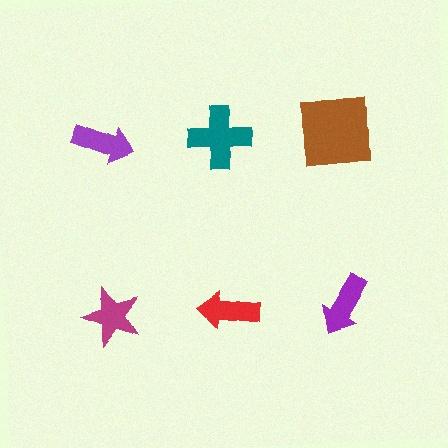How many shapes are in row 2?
3 shapes.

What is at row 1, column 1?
A purple arrow.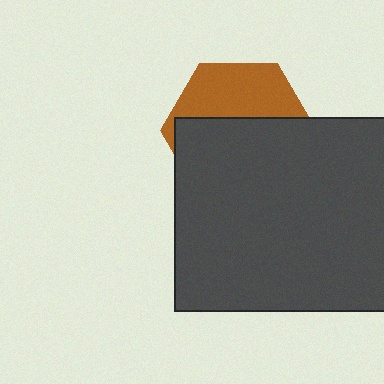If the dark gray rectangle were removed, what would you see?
You would see the complete brown hexagon.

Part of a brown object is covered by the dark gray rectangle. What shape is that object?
It is a hexagon.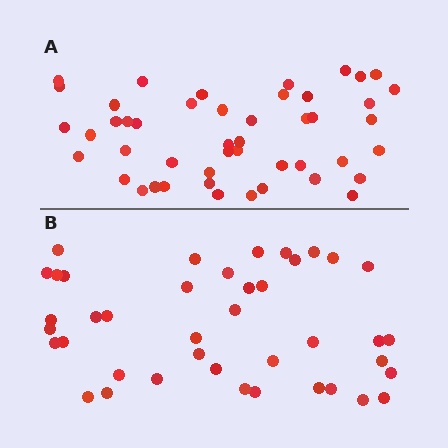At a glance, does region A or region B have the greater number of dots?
Region A (the top region) has more dots.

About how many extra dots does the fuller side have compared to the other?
Region A has about 6 more dots than region B.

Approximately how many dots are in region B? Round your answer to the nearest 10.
About 40 dots. (The exact count is 41, which rounds to 40.)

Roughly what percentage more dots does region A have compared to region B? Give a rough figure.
About 15% more.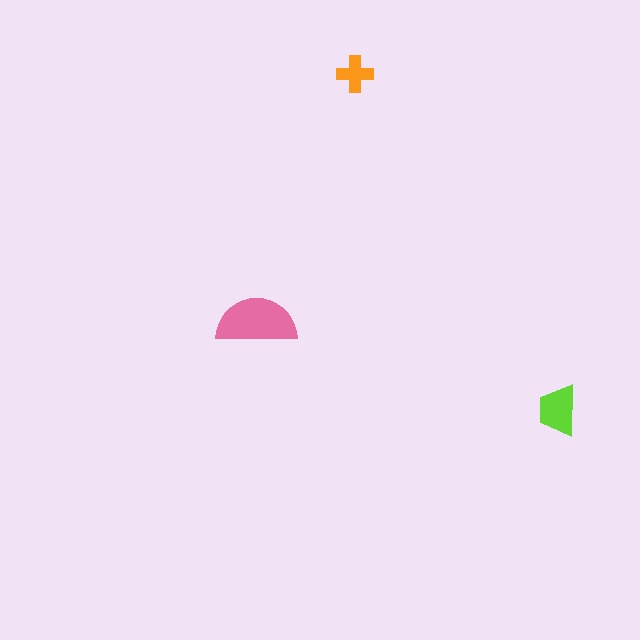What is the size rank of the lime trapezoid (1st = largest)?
2nd.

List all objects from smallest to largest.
The orange cross, the lime trapezoid, the pink semicircle.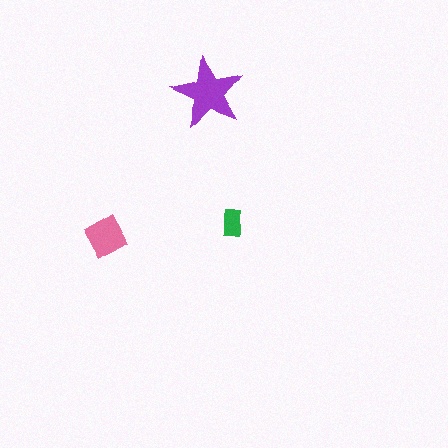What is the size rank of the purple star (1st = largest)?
1st.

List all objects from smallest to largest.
The green rectangle, the pink diamond, the purple star.